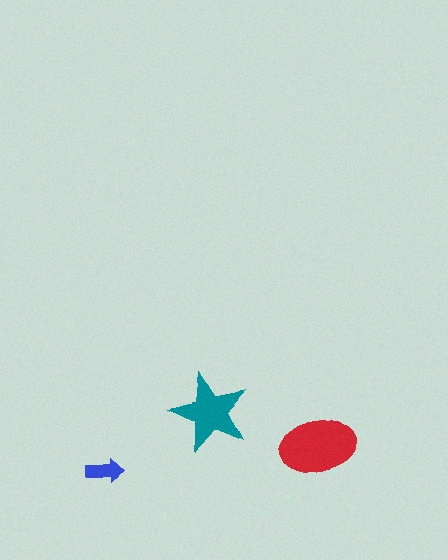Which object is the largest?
The red ellipse.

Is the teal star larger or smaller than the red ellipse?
Smaller.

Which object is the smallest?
The blue arrow.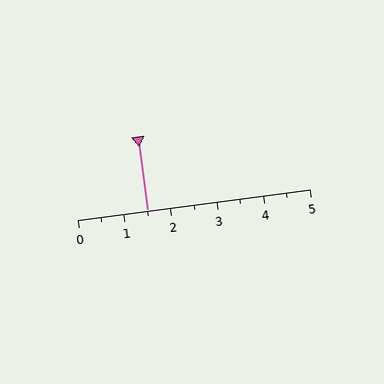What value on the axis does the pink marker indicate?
The marker indicates approximately 1.5.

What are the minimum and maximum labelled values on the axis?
The axis runs from 0 to 5.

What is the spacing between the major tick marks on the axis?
The major ticks are spaced 1 apart.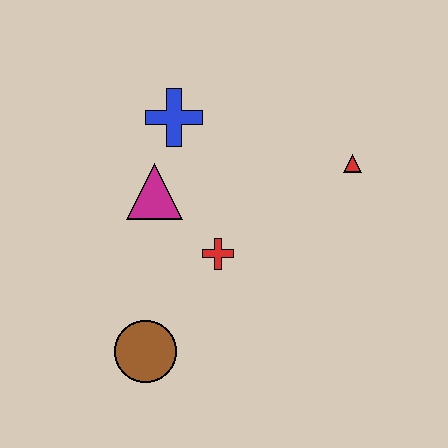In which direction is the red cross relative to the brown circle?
The red cross is above the brown circle.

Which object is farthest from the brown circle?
The red triangle is farthest from the brown circle.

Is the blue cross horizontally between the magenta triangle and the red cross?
Yes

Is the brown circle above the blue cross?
No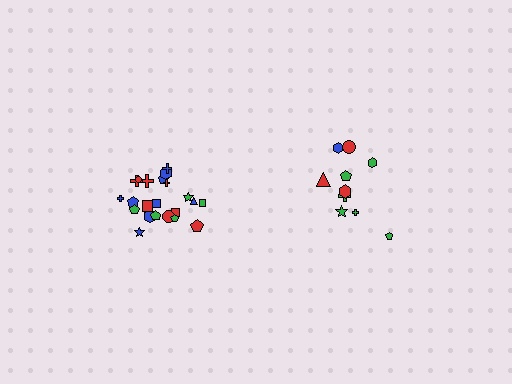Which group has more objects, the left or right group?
The left group.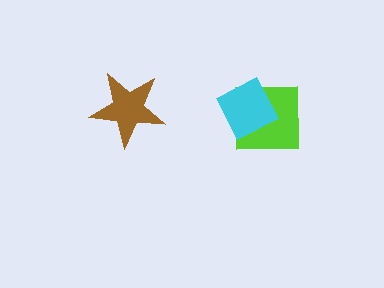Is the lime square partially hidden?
Yes, it is partially covered by another shape.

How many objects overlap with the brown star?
0 objects overlap with the brown star.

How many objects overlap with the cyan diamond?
1 object overlaps with the cyan diamond.